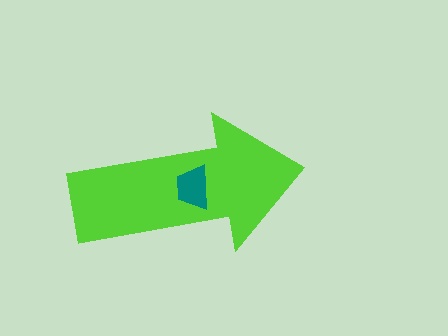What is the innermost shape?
The teal trapezoid.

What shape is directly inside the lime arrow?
The teal trapezoid.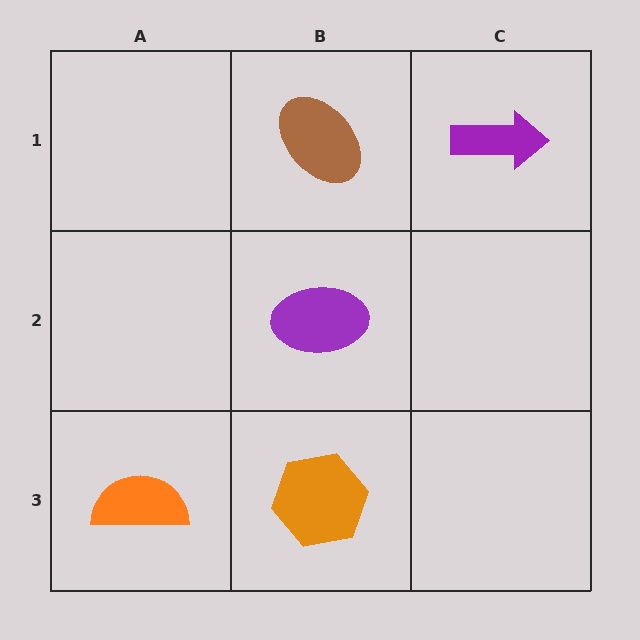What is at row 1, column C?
A purple arrow.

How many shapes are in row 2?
1 shape.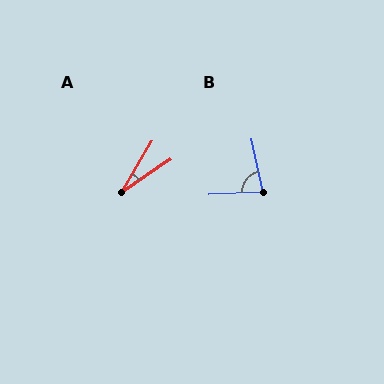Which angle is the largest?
B, at approximately 81 degrees.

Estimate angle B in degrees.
Approximately 81 degrees.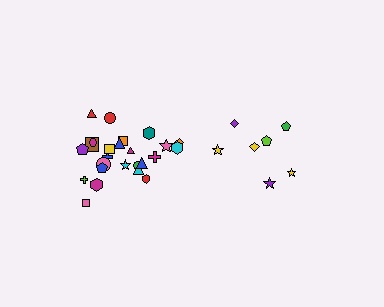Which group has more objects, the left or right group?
The left group.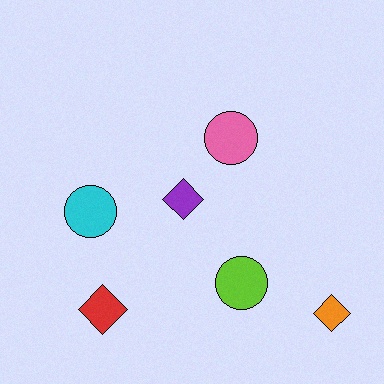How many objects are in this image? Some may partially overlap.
There are 6 objects.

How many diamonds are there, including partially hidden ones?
There are 3 diamonds.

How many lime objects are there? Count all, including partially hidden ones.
There is 1 lime object.